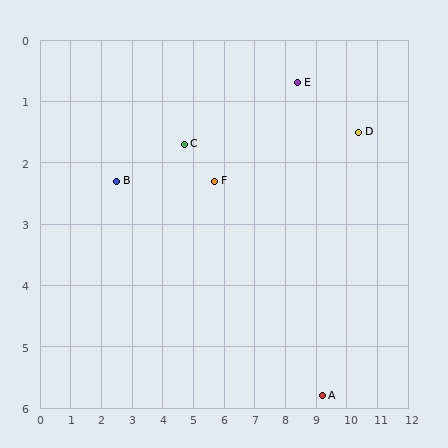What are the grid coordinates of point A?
Point A is at approximately (9.2, 5.8).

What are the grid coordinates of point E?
Point E is at approximately (8.4, 0.7).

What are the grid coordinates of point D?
Point D is at approximately (10.4, 1.5).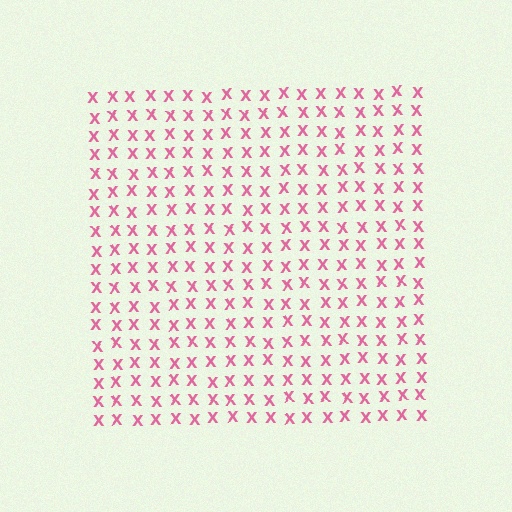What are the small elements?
The small elements are letter X's.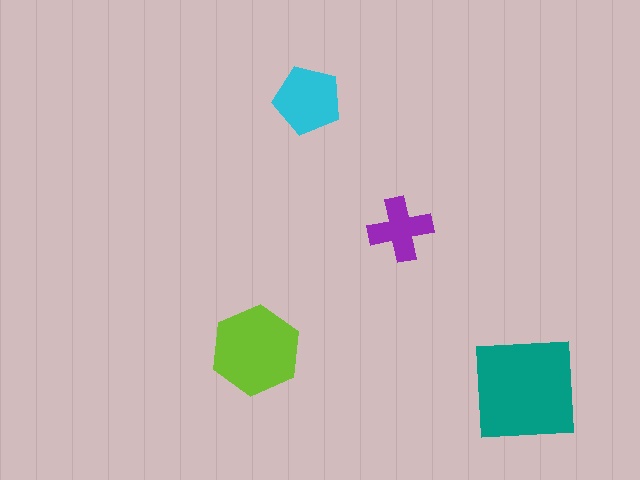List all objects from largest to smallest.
The teal square, the lime hexagon, the cyan pentagon, the purple cross.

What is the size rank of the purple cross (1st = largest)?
4th.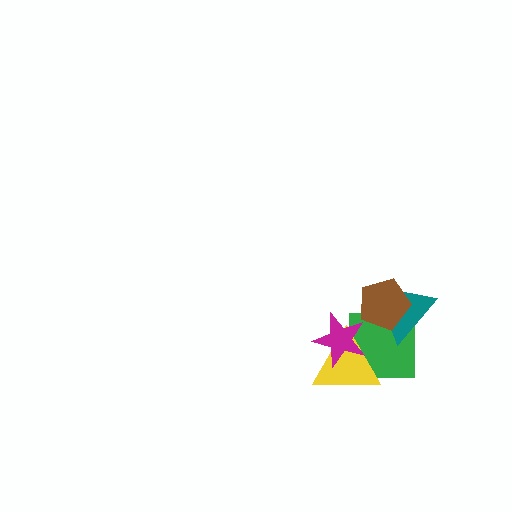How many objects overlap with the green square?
4 objects overlap with the green square.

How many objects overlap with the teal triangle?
2 objects overlap with the teal triangle.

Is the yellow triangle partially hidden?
Yes, it is partially covered by another shape.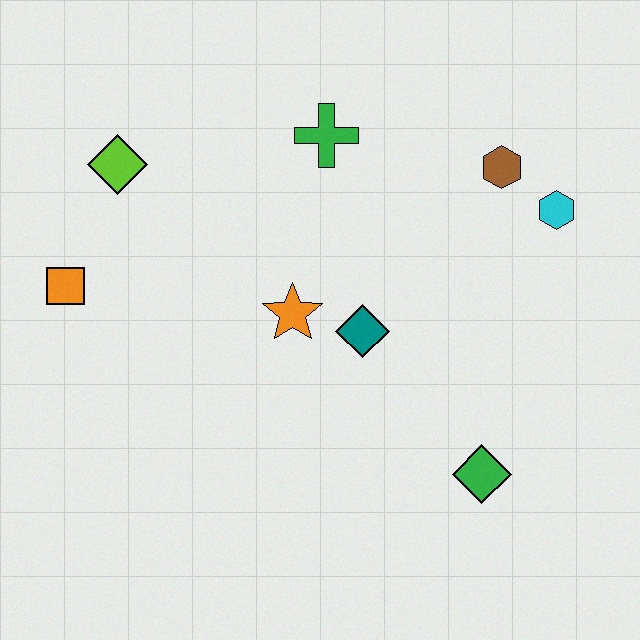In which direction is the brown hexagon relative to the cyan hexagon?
The brown hexagon is to the left of the cyan hexagon.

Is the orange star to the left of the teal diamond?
Yes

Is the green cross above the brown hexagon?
Yes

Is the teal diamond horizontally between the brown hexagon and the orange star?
Yes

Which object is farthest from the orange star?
The cyan hexagon is farthest from the orange star.